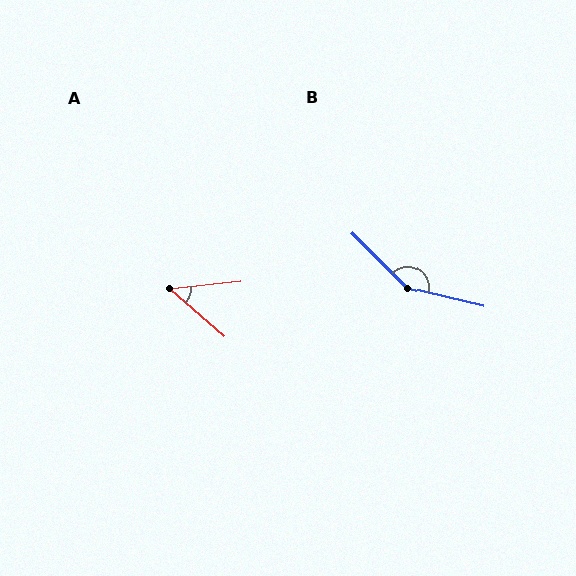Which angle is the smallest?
A, at approximately 48 degrees.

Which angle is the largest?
B, at approximately 149 degrees.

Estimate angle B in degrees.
Approximately 149 degrees.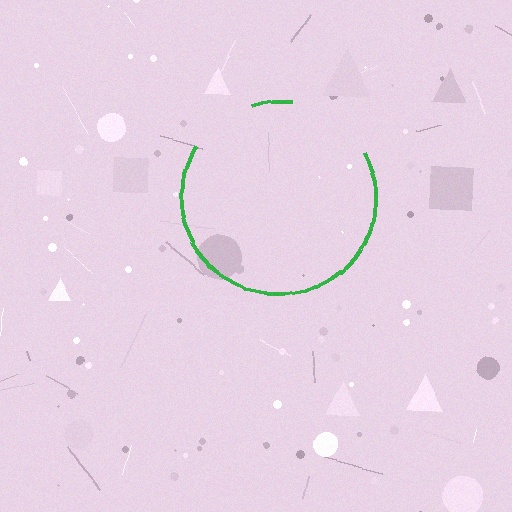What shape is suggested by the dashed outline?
The dashed outline suggests a circle.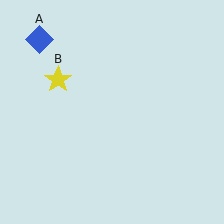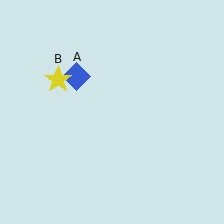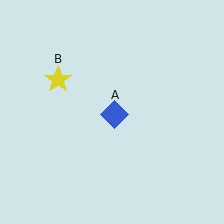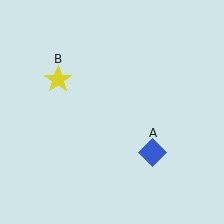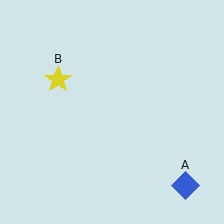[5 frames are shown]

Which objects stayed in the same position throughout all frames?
Yellow star (object B) remained stationary.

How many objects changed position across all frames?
1 object changed position: blue diamond (object A).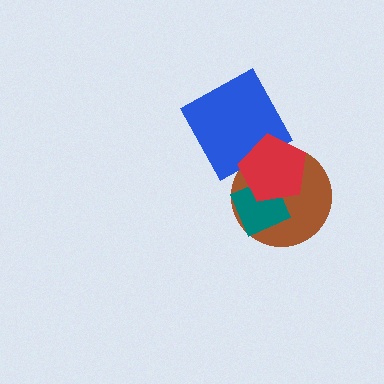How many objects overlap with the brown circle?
2 objects overlap with the brown circle.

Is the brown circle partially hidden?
Yes, it is partially covered by another shape.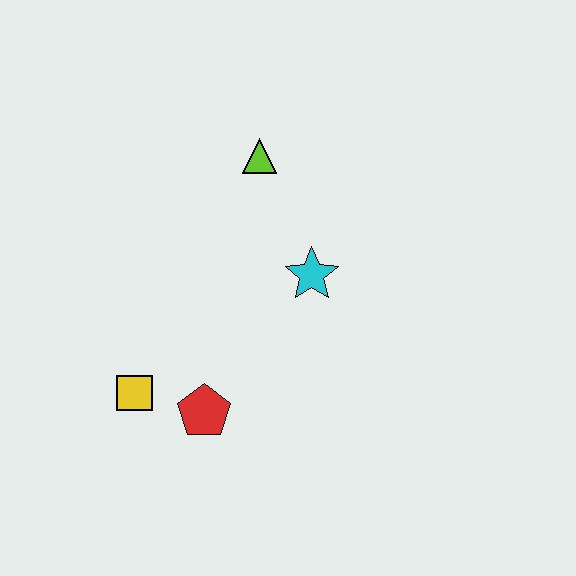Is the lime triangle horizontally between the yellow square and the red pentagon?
No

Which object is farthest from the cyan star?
The yellow square is farthest from the cyan star.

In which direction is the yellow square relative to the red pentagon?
The yellow square is to the left of the red pentagon.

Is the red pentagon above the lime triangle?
No